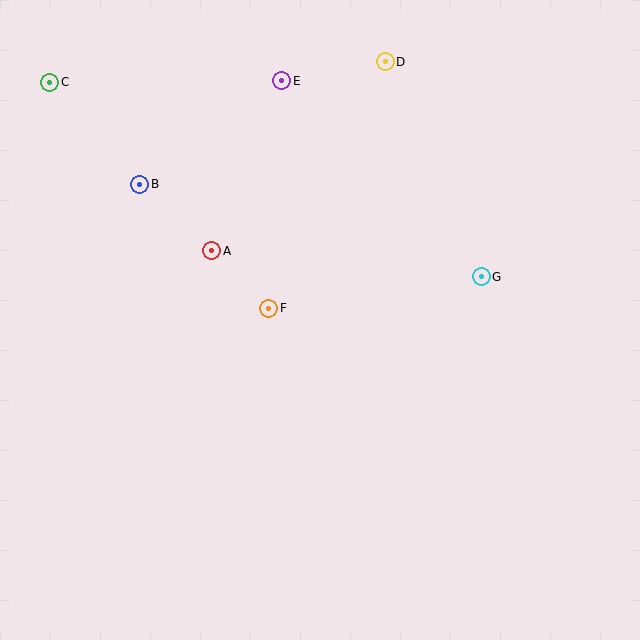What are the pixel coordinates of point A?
Point A is at (212, 251).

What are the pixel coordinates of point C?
Point C is at (50, 82).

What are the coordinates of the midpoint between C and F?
The midpoint between C and F is at (159, 195).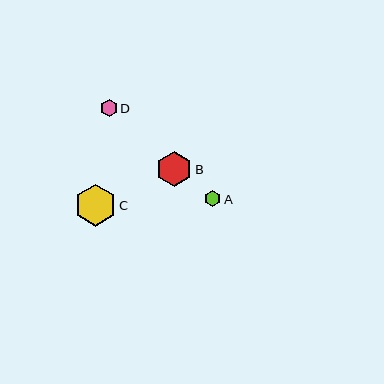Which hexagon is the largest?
Hexagon C is the largest with a size of approximately 42 pixels.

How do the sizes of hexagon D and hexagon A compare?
Hexagon D and hexagon A are approximately the same size.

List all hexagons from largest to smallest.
From largest to smallest: C, B, D, A.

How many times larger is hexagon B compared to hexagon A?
Hexagon B is approximately 2.2 times the size of hexagon A.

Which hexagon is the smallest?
Hexagon A is the smallest with a size of approximately 16 pixels.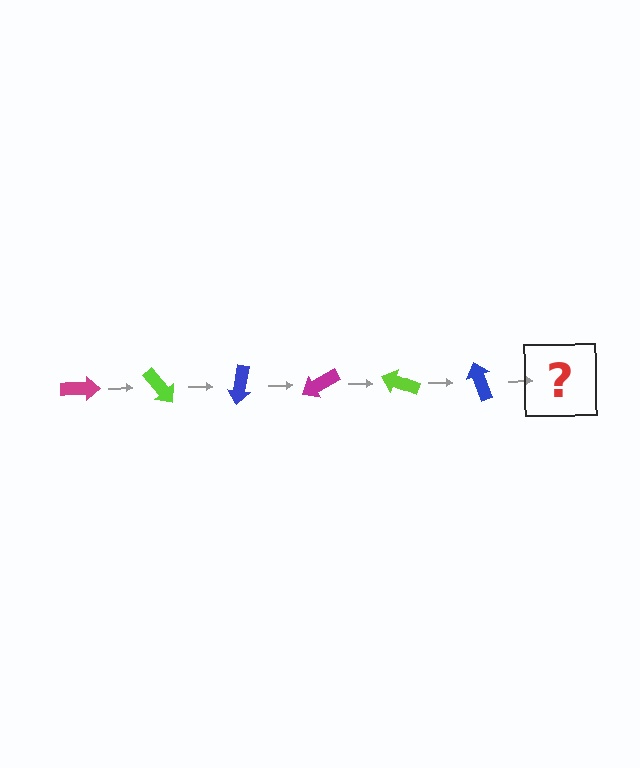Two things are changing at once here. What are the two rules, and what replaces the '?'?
The two rules are that it rotates 50 degrees each step and the color cycles through magenta, lime, and blue. The '?' should be a magenta arrow, rotated 300 degrees from the start.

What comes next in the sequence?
The next element should be a magenta arrow, rotated 300 degrees from the start.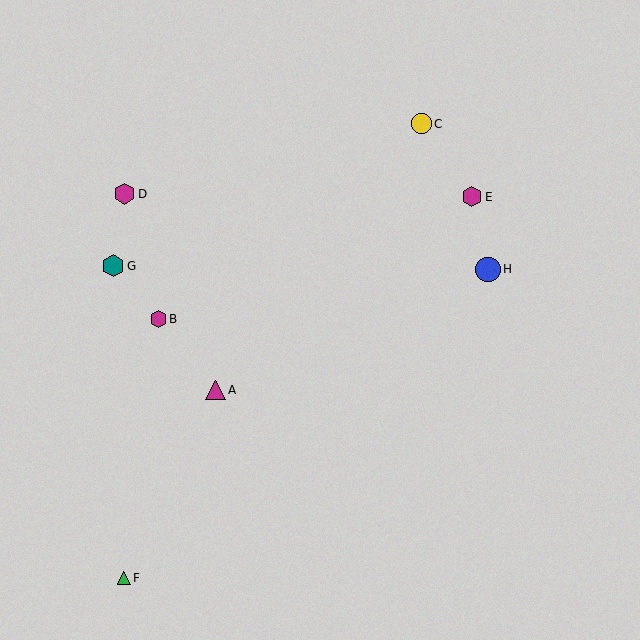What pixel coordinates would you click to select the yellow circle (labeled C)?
Click at (422, 124) to select the yellow circle C.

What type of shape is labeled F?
Shape F is a green triangle.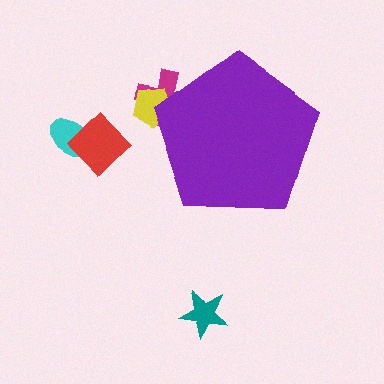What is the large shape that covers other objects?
A purple pentagon.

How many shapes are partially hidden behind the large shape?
2 shapes are partially hidden.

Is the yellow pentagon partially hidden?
Yes, the yellow pentagon is partially hidden behind the purple pentagon.